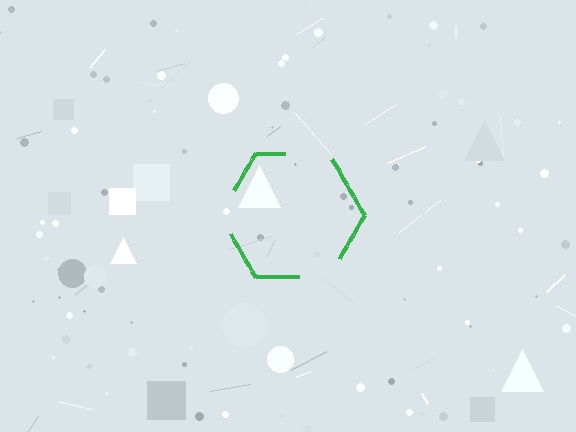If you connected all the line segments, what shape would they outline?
They would outline a hexagon.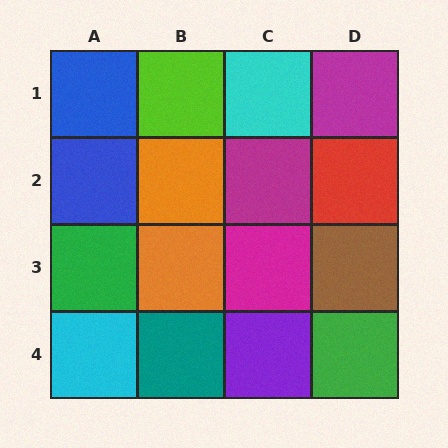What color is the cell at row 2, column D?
Red.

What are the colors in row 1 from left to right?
Blue, lime, cyan, magenta.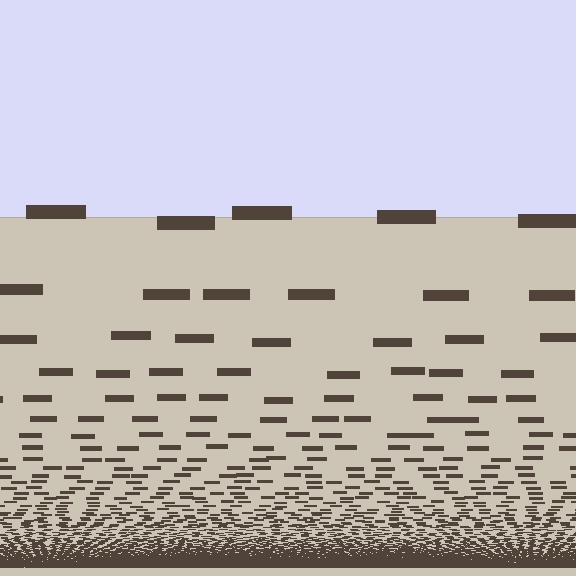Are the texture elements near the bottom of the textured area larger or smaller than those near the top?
Smaller. The gradient is inverted — elements near the bottom are smaller and denser.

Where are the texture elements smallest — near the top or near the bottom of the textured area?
Near the bottom.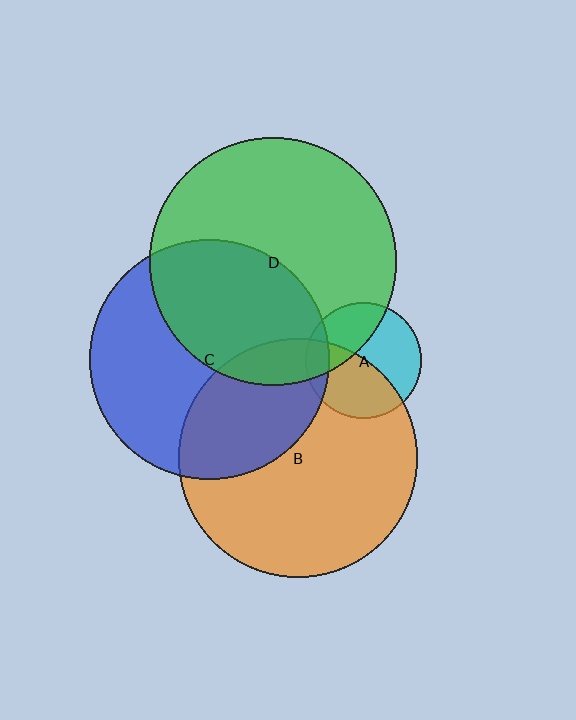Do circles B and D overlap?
Yes.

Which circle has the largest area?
Circle D (green).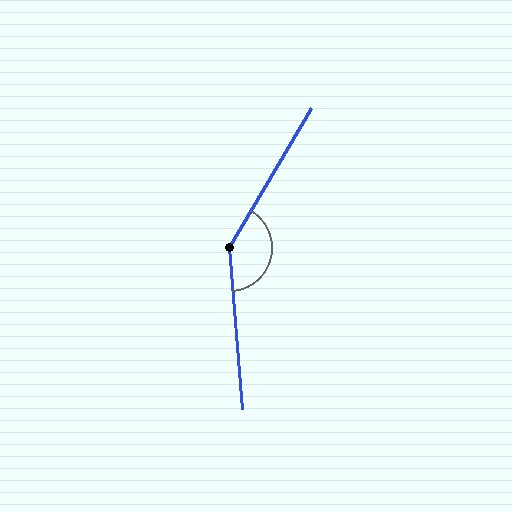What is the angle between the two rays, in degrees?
Approximately 145 degrees.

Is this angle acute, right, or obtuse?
It is obtuse.